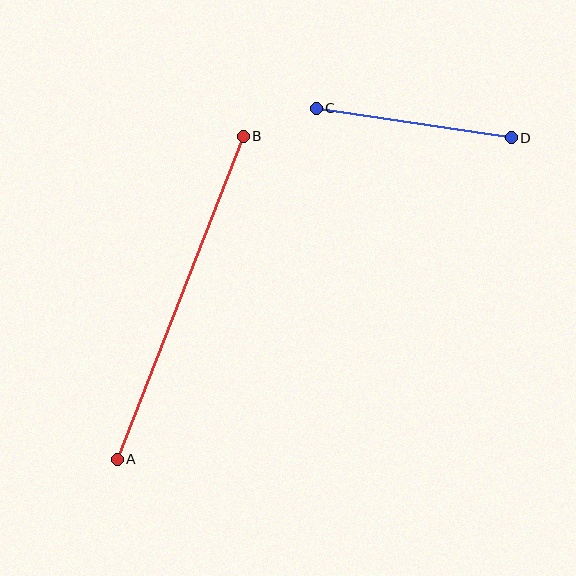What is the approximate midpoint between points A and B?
The midpoint is at approximately (180, 298) pixels.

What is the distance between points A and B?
The distance is approximately 347 pixels.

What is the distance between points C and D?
The distance is approximately 197 pixels.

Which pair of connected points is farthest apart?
Points A and B are farthest apart.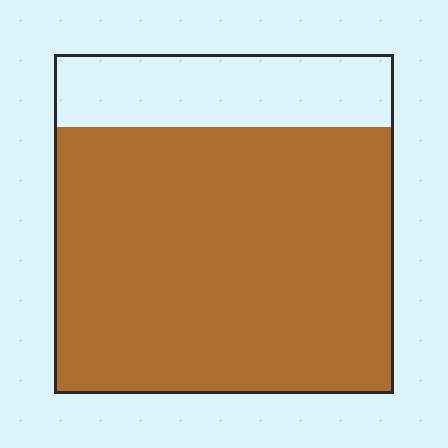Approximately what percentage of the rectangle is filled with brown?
Approximately 80%.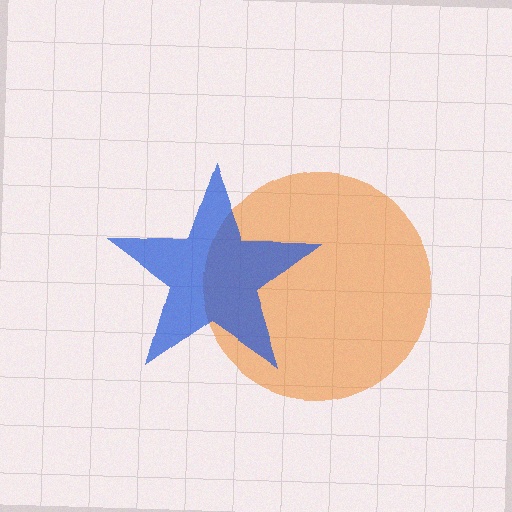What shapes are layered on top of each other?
The layered shapes are: an orange circle, a blue star.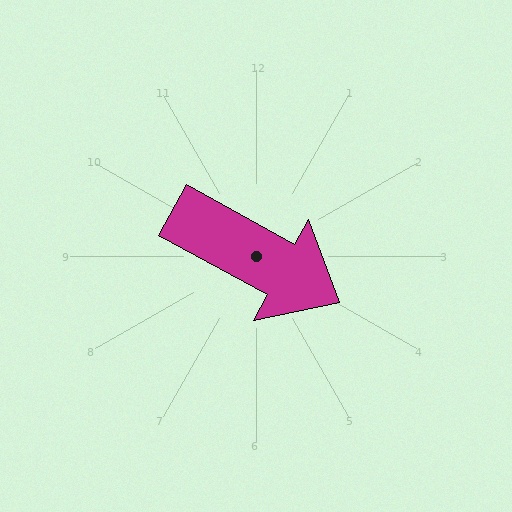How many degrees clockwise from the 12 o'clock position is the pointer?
Approximately 119 degrees.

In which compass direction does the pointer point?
Southeast.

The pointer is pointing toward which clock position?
Roughly 4 o'clock.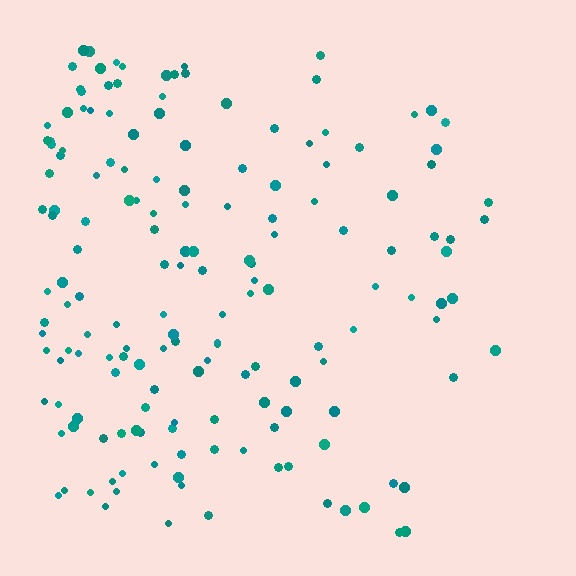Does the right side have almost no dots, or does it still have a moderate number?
Still a moderate number, just noticeably fewer than the left.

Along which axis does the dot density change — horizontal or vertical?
Horizontal.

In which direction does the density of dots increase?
From right to left, with the left side densest.